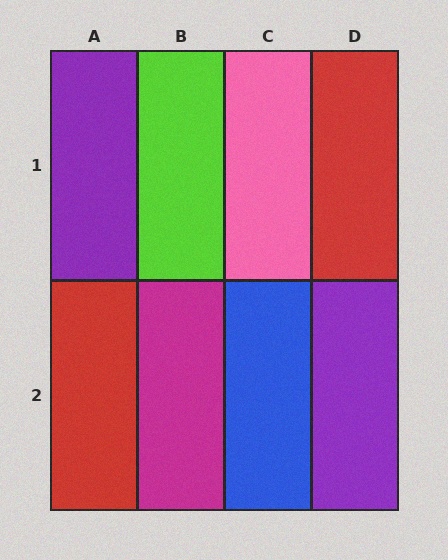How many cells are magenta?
1 cell is magenta.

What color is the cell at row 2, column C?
Blue.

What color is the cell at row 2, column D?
Purple.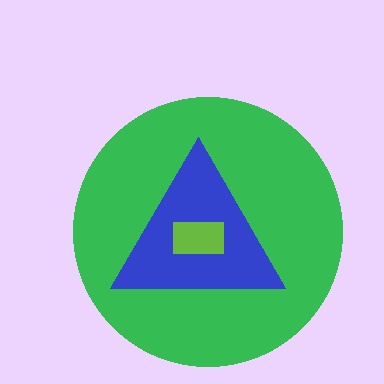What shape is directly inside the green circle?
The blue triangle.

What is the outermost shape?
The green circle.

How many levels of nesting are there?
3.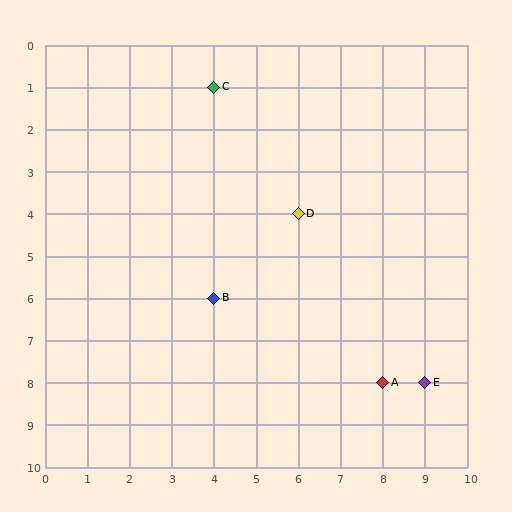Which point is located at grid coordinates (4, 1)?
Point C is at (4, 1).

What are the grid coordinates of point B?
Point B is at grid coordinates (4, 6).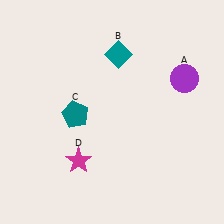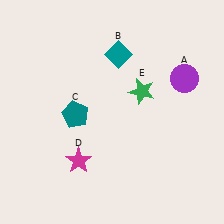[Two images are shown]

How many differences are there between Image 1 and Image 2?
There is 1 difference between the two images.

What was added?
A green star (E) was added in Image 2.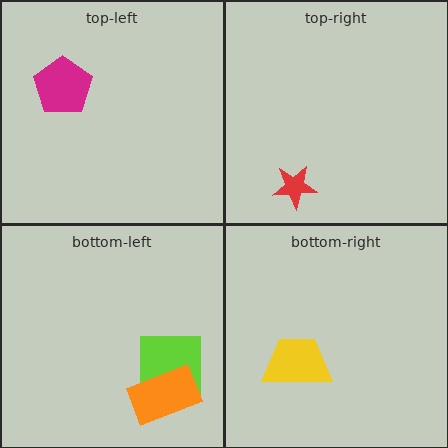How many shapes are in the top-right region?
1.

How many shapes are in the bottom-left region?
2.